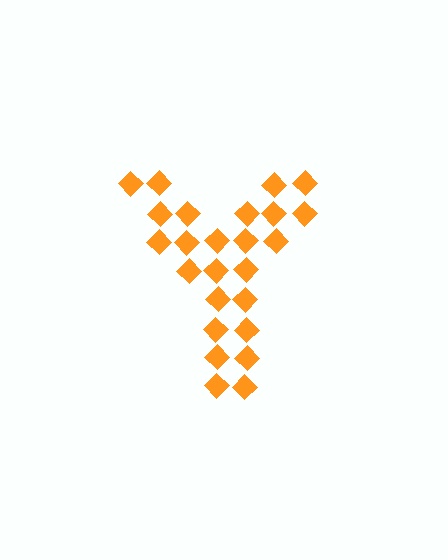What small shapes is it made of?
It is made of small diamonds.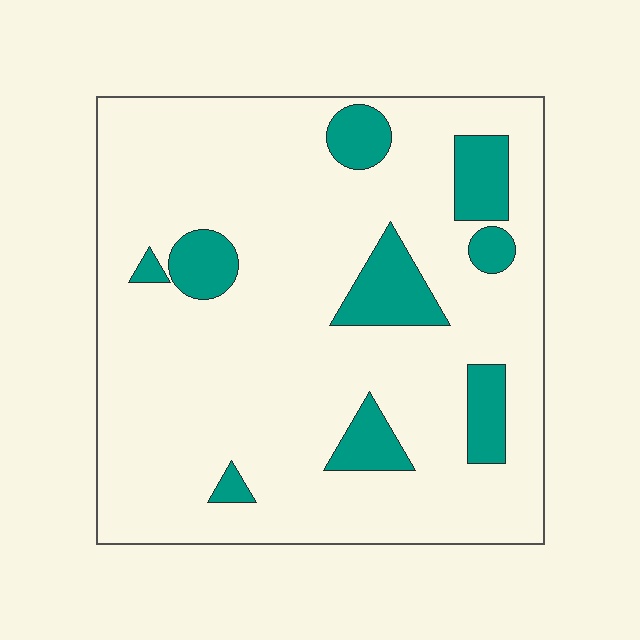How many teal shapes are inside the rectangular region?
9.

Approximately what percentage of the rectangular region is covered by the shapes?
Approximately 15%.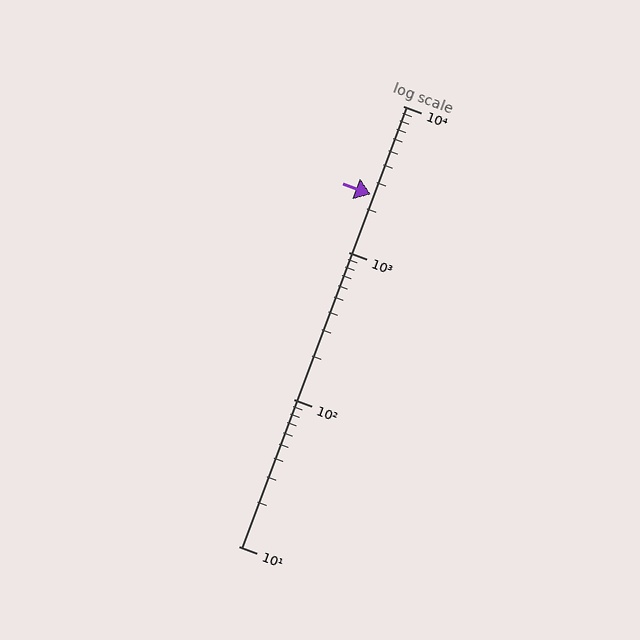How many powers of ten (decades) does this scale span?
The scale spans 3 decades, from 10 to 10000.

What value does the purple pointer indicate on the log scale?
The pointer indicates approximately 2500.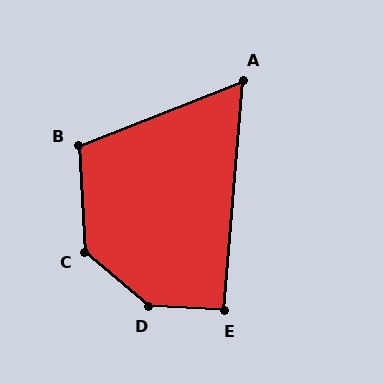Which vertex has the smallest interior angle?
A, at approximately 64 degrees.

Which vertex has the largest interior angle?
D, at approximately 142 degrees.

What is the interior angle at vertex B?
Approximately 108 degrees (obtuse).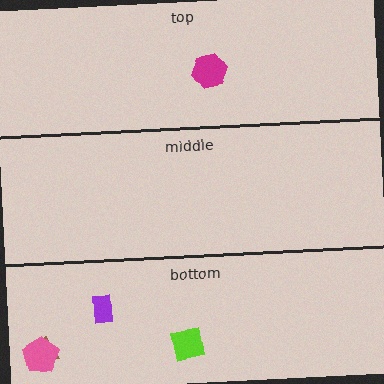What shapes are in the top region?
The magenta hexagon.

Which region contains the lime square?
The bottom region.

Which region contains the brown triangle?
The bottom region.